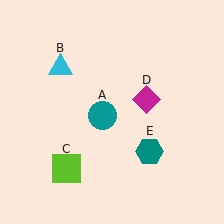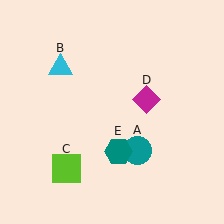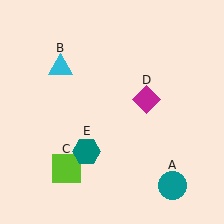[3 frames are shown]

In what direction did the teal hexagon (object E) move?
The teal hexagon (object E) moved left.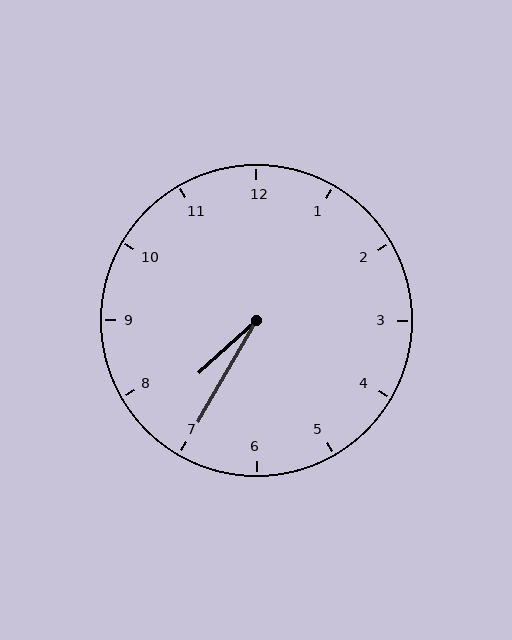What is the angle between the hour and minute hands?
Approximately 18 degrees.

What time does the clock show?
7:35.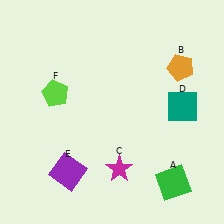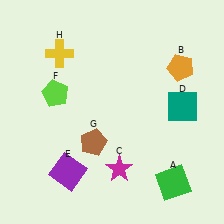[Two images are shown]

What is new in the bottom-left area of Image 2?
A brown pentagon (G) was added in the bottom-left area of Image 2.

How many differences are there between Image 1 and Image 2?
There are 2 differences between the two images.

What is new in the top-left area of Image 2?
A yellow cross (H) was added in the top-left area of Image 2.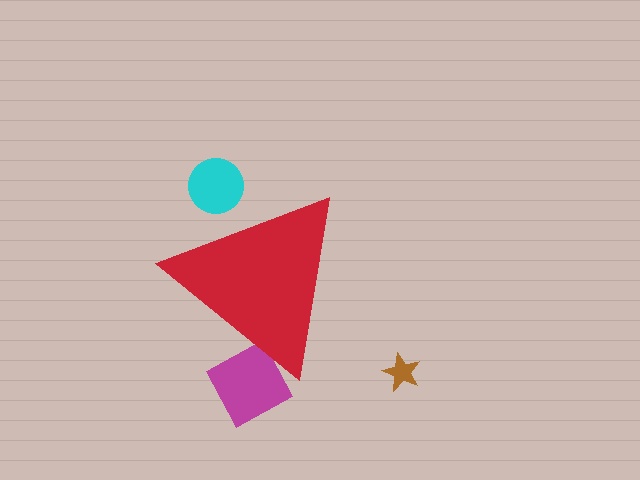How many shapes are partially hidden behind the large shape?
2 shapes are partially hidden.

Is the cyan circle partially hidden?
Yes, the cyan circle is partially hidden behind the red triangle.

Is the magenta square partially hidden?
Yes, the magenta square is partially hidden behind the red triangle.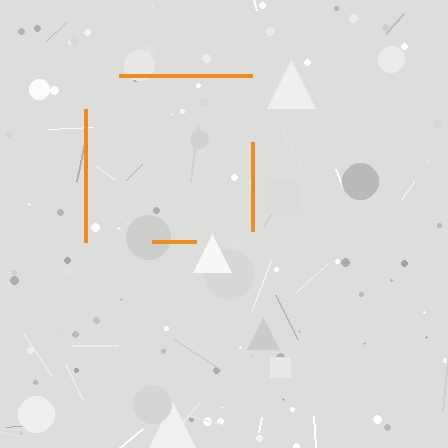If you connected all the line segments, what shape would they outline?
They would outline a square.